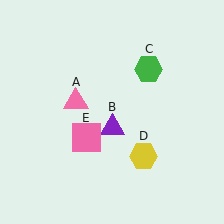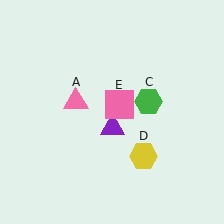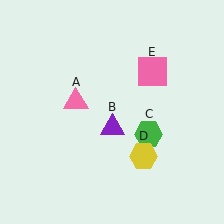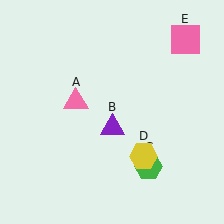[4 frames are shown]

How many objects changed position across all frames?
2 objects changed position: green hexagon (object C), pink square (object E).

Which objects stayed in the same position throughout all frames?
Pink triangle (object A) and purple triangle (object B) and yellow hexagon (object D) remained stationary.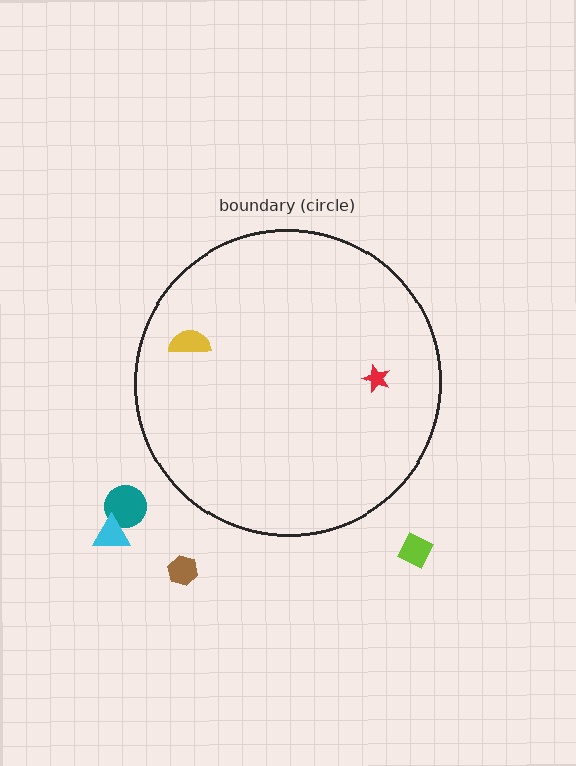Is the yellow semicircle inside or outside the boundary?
Inside.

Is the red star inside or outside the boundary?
Inside.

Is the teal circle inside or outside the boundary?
Outside.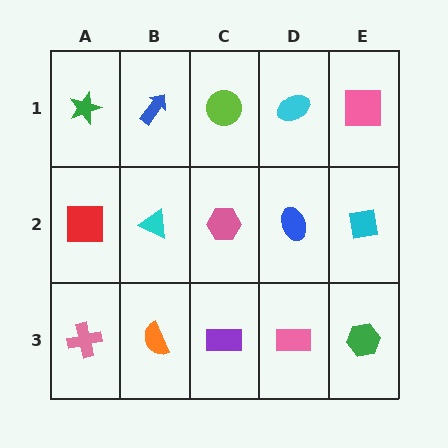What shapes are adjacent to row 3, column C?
A pink hexagon (row 2, column C), an orange semicircle (row 3, column B), a pink rectangle (row 3, column D).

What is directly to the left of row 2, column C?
A cyan triangle.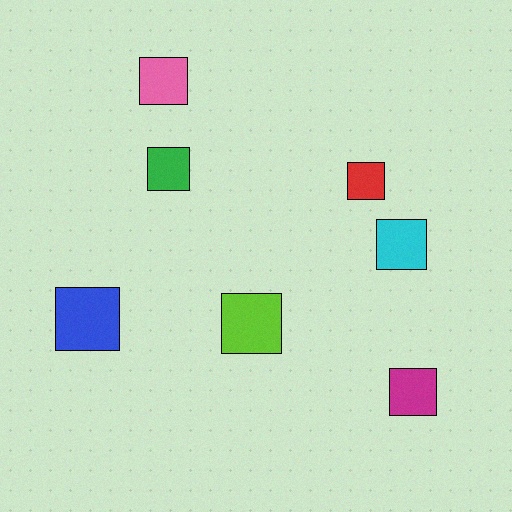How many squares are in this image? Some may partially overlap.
There are 7 squares.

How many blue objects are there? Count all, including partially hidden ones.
There is 1 blue object.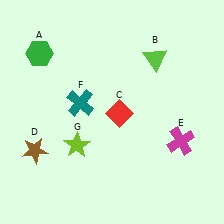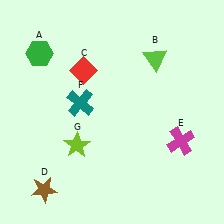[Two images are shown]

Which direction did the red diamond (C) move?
The red diamond (C) moved up.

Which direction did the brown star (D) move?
The brown star (D) moved down.